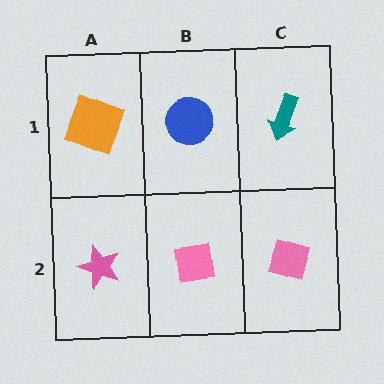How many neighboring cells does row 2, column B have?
3.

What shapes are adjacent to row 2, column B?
A blue circle (row 1, column B), a pink star (row 2, column A), a pink diamond (row 2, column C).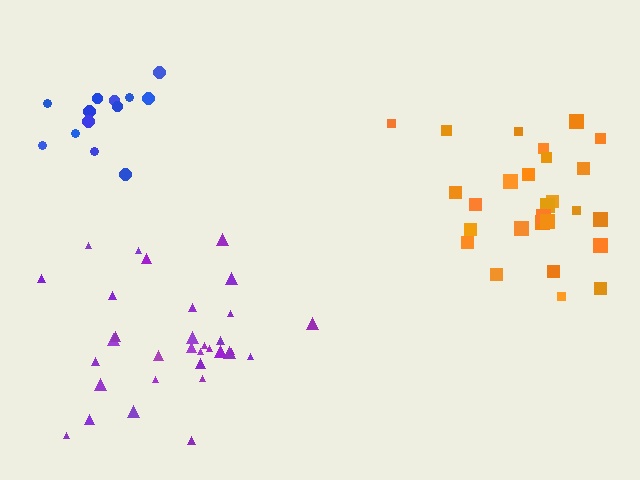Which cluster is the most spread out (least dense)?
Orange.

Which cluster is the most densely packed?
Purple.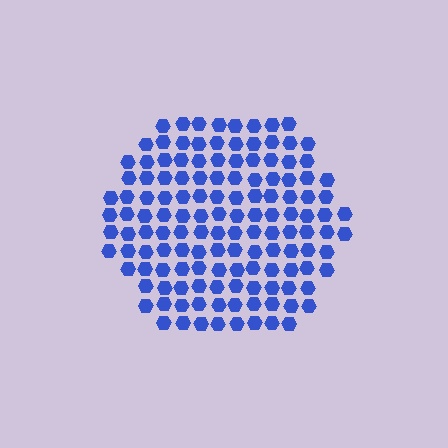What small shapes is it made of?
It is made of small hexagons.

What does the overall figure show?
The overall figure shows a hexagon.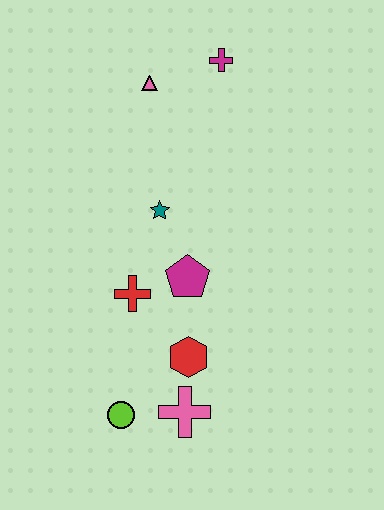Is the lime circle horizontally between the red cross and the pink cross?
No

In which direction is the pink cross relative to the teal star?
The pink cross is below the teal star.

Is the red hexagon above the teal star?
No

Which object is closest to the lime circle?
The pink cross is closest to the lime circle.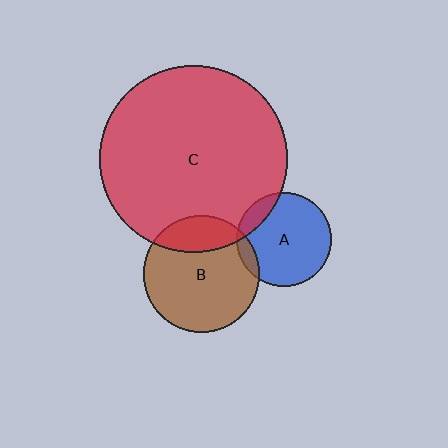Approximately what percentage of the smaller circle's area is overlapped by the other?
Approximately 25%.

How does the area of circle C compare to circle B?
Approximately 2.6 times.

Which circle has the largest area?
Circle C (red).